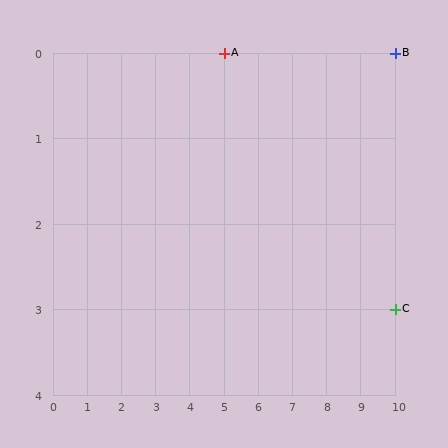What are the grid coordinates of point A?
Point A is at grid coordinates (5, 0).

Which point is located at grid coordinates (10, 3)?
Point C is at (10, 3).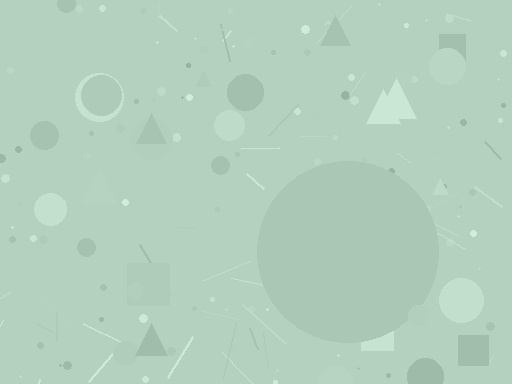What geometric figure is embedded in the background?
A circle is embedded in the background.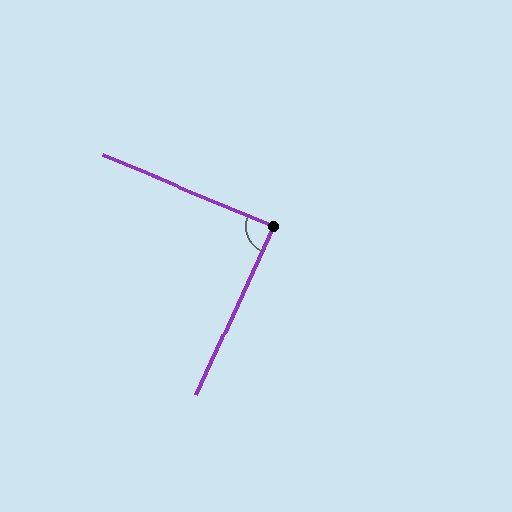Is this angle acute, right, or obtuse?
It is approximately a right angle.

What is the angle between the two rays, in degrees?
Approximately 88 degrees.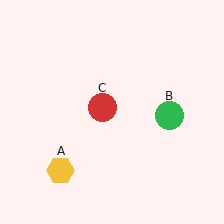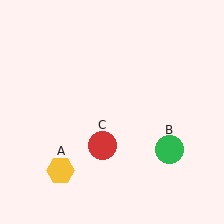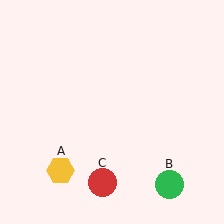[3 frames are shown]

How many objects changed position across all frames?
2 objects changed position: green circle (object B), red circle (object C).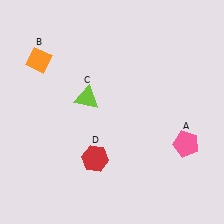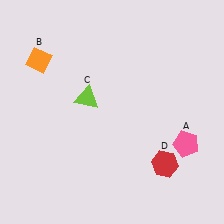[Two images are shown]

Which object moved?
The red hexagon (D) moved right.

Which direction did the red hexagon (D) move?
The red hexagon (D) moved right.